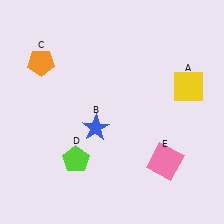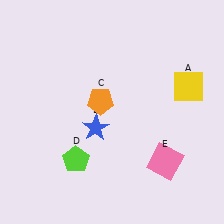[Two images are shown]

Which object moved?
The orange pentagon (C) moved right.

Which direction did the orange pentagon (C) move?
The orange pentagon (C) moved right.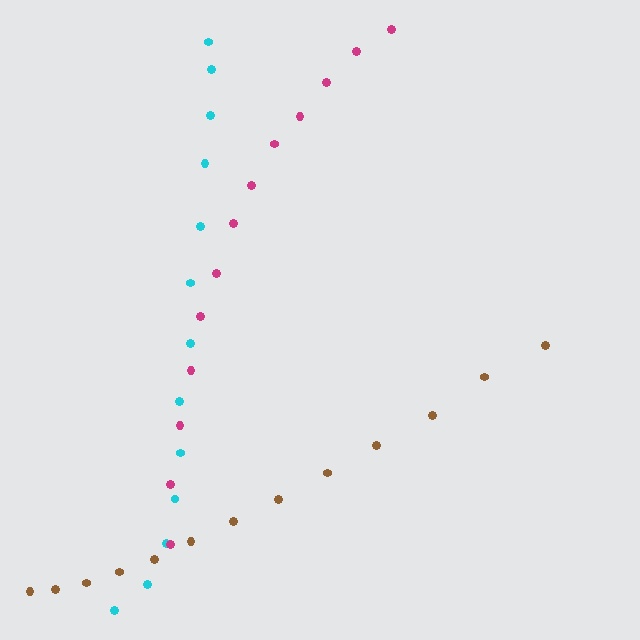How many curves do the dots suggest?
There are 3 distinct paths.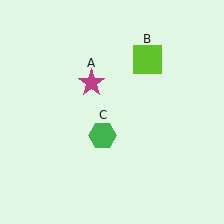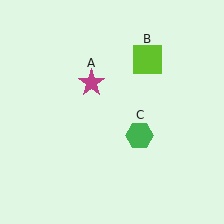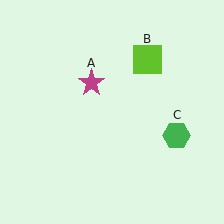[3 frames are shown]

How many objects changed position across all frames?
1 object changed position: green hexagon (object C).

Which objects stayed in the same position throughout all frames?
Magenta star (object A) and lime square (object B) remained stationary.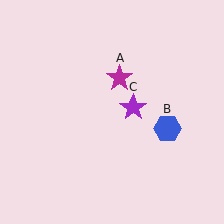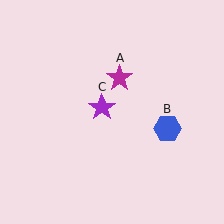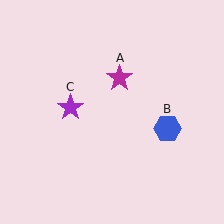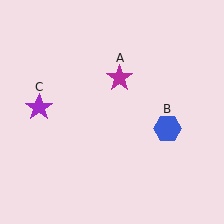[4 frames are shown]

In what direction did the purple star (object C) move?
The purple star (object C) moved left.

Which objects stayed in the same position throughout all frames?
Magenta star (object A) and blue hexagon (object B) remained stationary.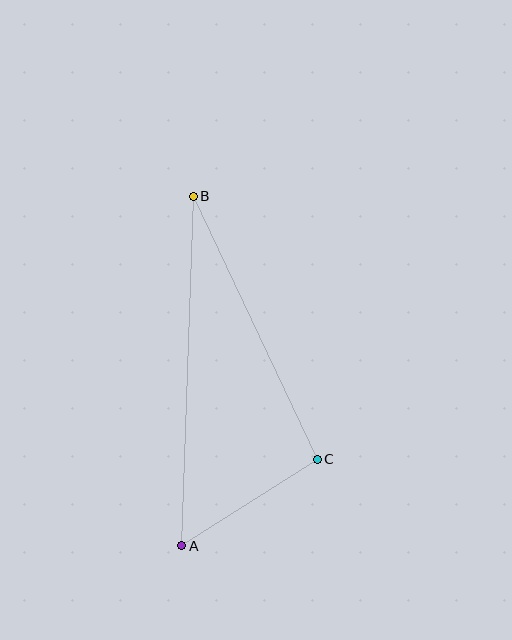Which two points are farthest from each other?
Points A and B are farthest from each other.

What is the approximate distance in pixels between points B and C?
The distance between B and C is approximately 291 pixels.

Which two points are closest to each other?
Points A and C are closest to each other.